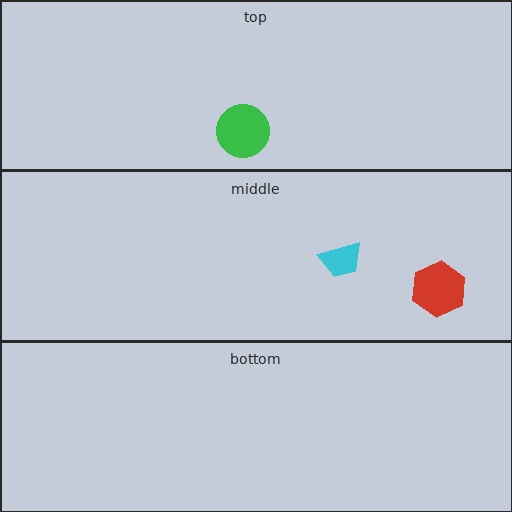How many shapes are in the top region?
1.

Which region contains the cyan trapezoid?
The middle region.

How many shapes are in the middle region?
2.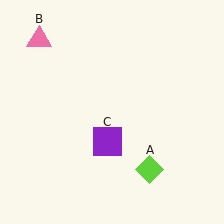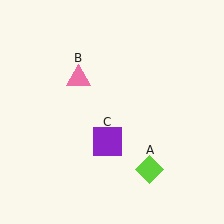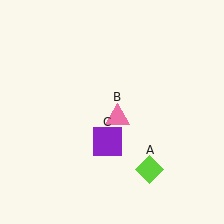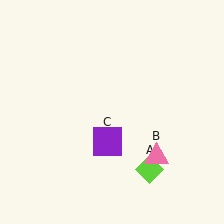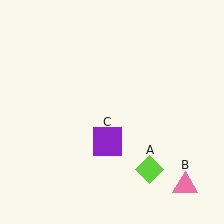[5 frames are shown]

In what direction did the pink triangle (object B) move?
The pink triangle (object B) moved down and to the right.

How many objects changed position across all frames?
1 object changed position: pink triangle (object B).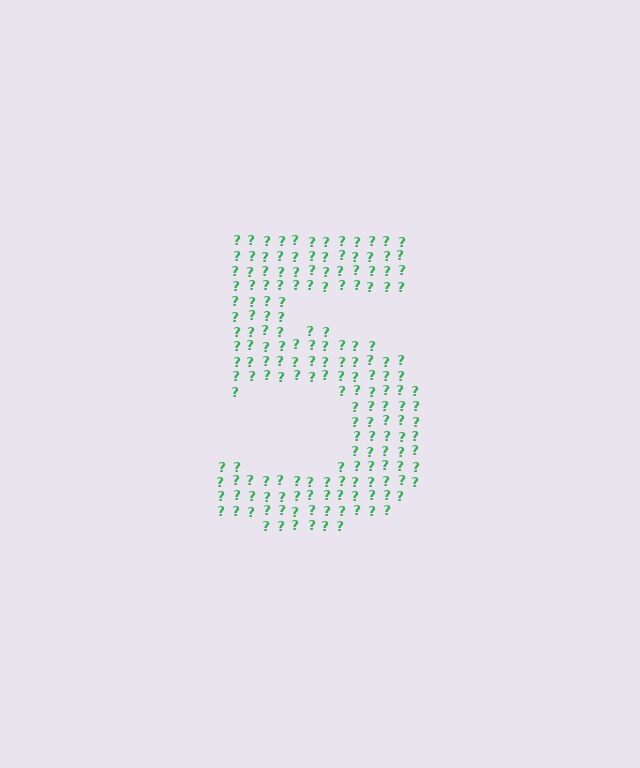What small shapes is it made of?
It is made of small question marks.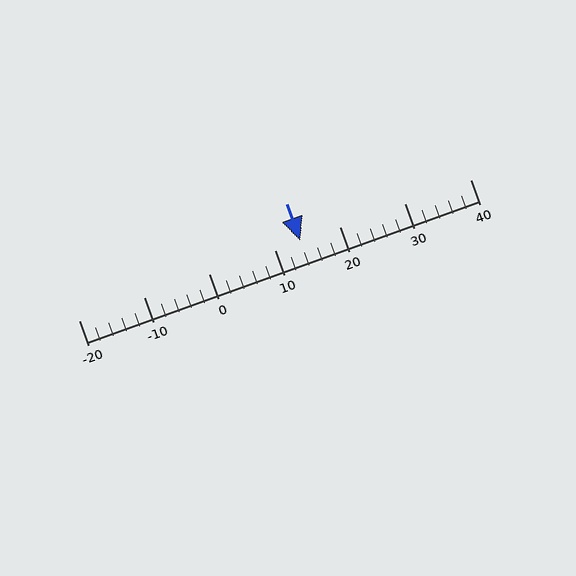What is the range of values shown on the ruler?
The ruler shows values from -20 to 40.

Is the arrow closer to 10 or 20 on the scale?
The arrow is closer to 10.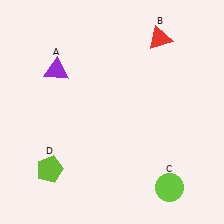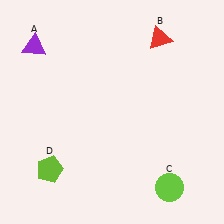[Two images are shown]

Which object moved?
The purple triangle (A) moved up.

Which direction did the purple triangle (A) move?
The purple triangle (A) moved up.